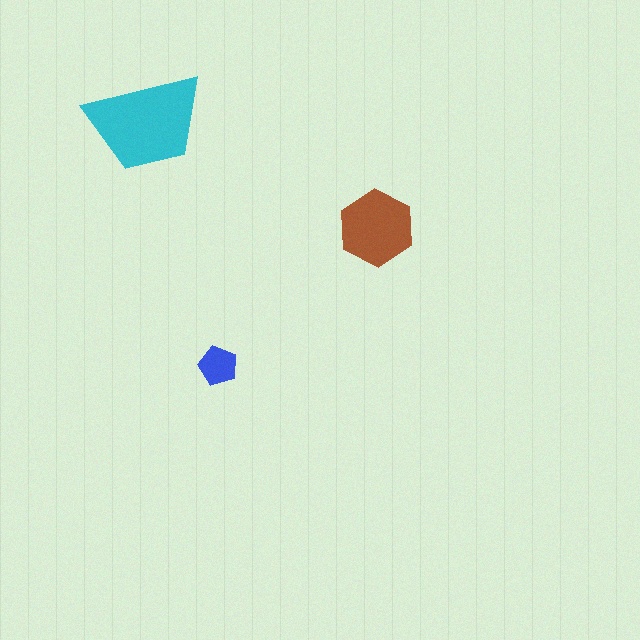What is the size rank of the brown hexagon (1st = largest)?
2nd.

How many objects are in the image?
There are 3 objects in the image.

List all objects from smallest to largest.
The blue pentagon, the brown hexagon, the cyan trapezoid.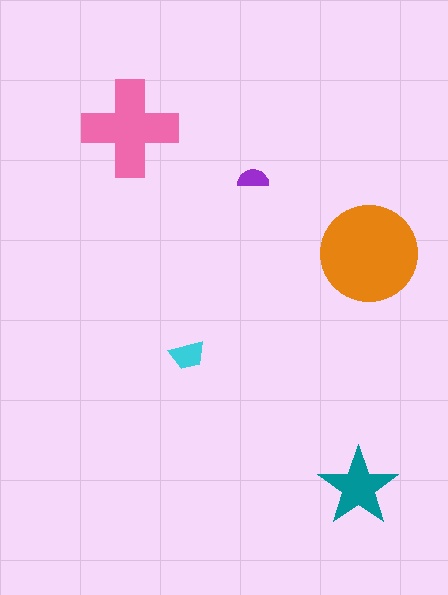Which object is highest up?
The pink cross is topmost.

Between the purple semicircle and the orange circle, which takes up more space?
The orange circle.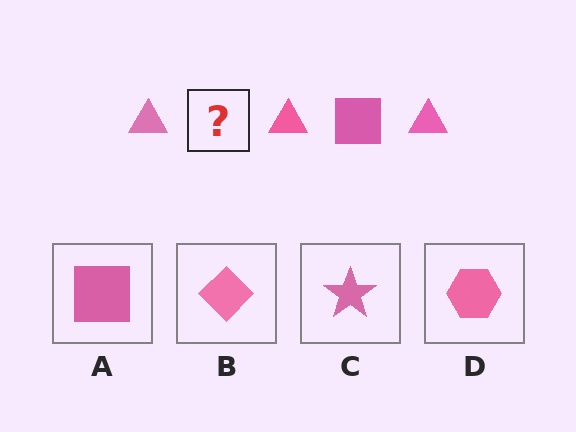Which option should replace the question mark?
Option A.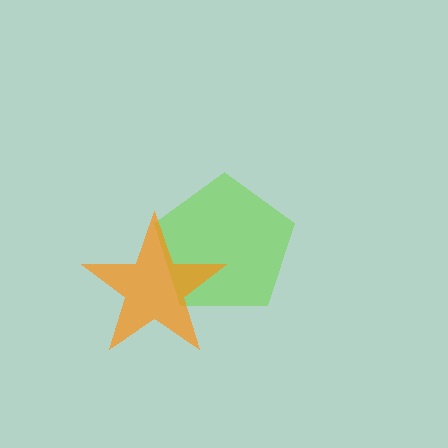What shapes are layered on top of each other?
The layered shapes are: a lime pentagon, an orange star.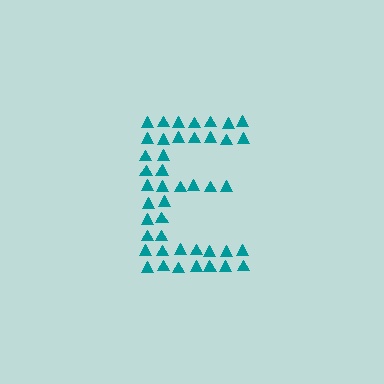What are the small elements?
The small elements are triangles.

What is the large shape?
The large shape is the letter E.